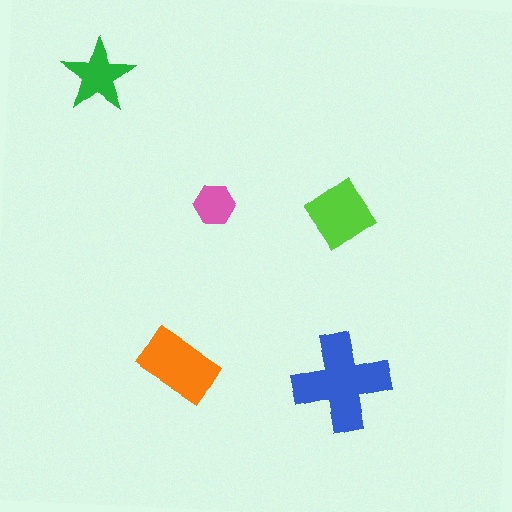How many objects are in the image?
There are 5 objects in the image.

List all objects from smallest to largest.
The pink hexagon, the green star, the lime diamond, the orange rectangle, the blue cross.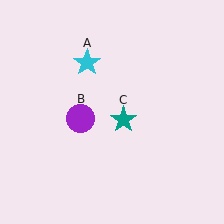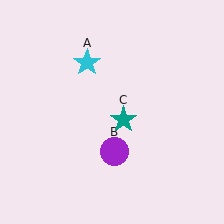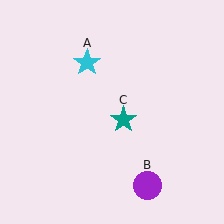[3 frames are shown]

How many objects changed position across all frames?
1 object changed position: purple circle (object B).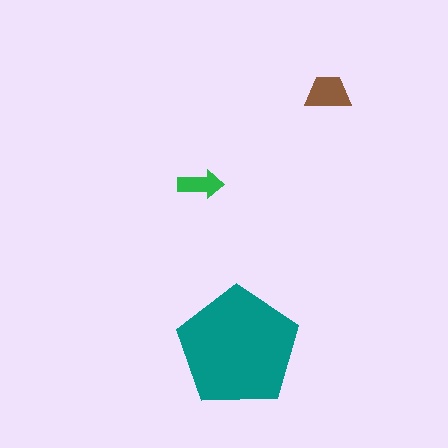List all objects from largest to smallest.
The teal pentagon, the brown trapezoid, the green arrow.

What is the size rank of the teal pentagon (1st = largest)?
1st.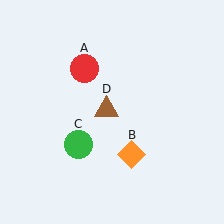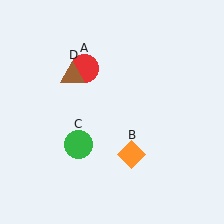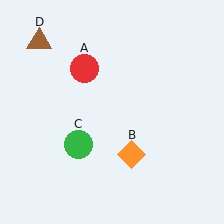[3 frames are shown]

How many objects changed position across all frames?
1 object changed position: brown triangle (object D).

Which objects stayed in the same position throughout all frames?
Red circle (object A) and orange diamond (object B) and green circle (object C) remained stationary.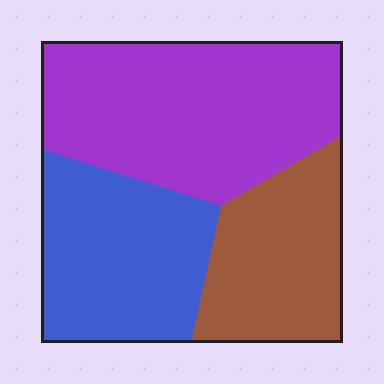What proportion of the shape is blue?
Blue takes up about one third (1/3) of the shape.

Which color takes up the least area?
Brown, at roughly 25%.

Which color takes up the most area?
Purple, at roughly 45%.